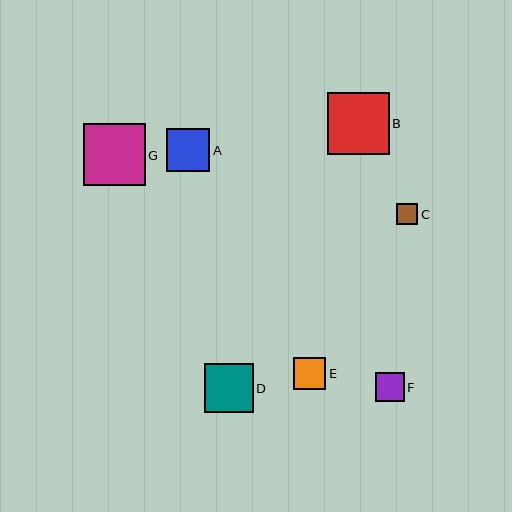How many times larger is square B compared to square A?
Square B is approximately 1.4 times the size of square A.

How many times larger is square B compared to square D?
Square B is approximately 1.3 times the size of square D.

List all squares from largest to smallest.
From largest to smallest: B, G, D, A, E, F, C.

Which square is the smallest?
Square C is the smallest with a size of approximately 22 pixels.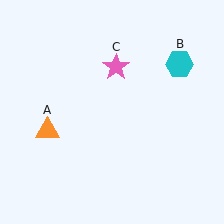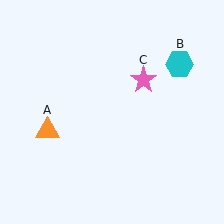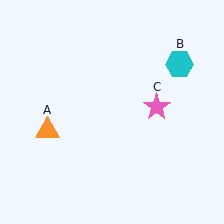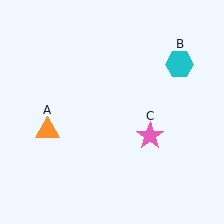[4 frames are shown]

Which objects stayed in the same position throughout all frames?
Orange triangle (object A) and cyan hexagon (object B) remained stationary.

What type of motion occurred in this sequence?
The pink star (object C) rotated clockwise around the center of the scene.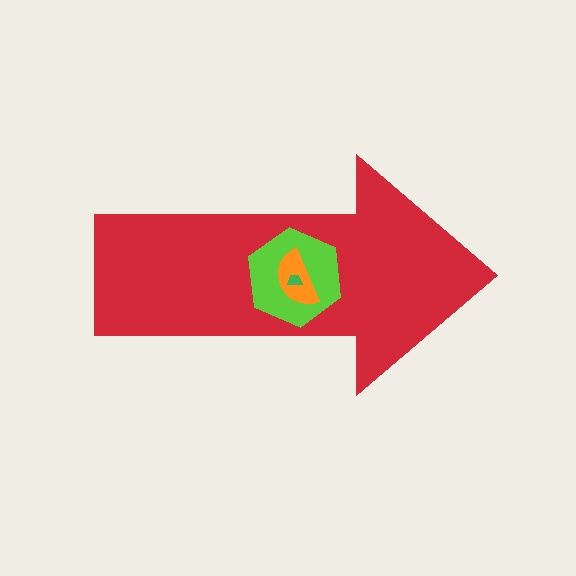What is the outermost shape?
The red arrow.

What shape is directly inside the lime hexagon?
The orange semicircle.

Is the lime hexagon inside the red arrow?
Yes.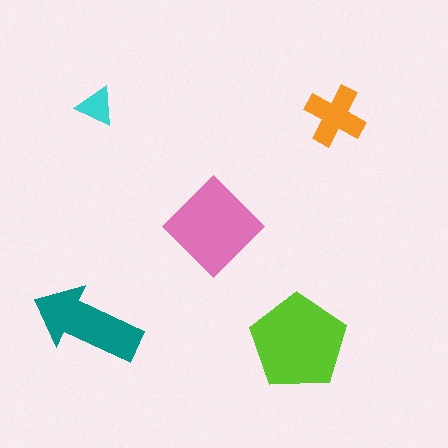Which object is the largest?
The lime pentagon.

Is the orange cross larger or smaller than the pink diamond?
Smaller.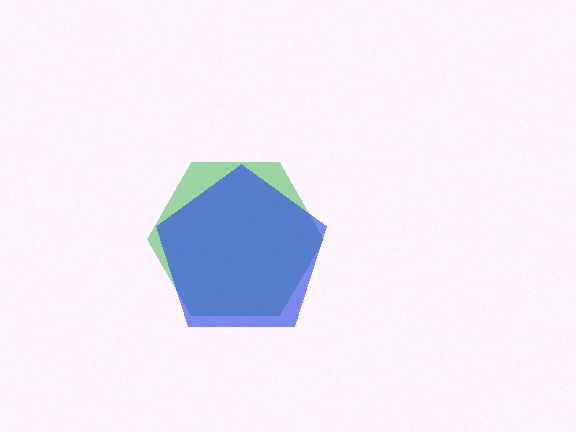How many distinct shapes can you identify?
There are 2 distinct shapes: a green hexagon, a blue pentagon.